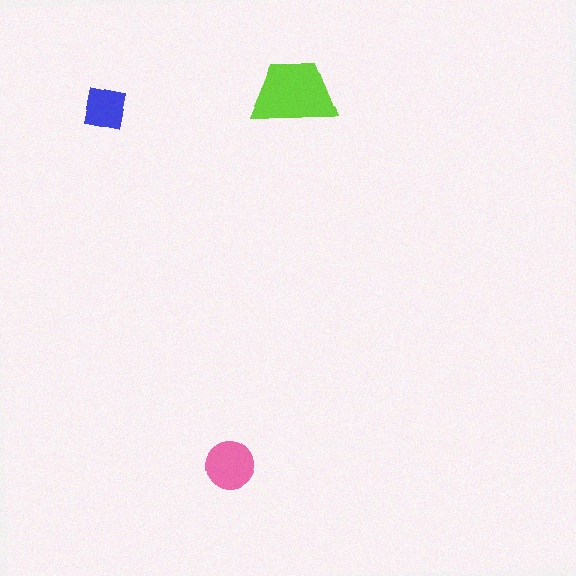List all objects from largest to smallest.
The lime trapezoid, the pink circle, the blue square.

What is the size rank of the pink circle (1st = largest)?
2nd.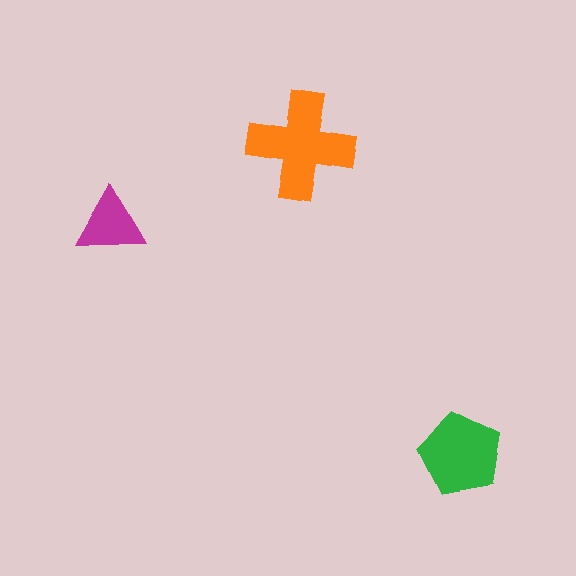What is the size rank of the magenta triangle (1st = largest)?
3rd.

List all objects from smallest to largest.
The magenta triangle, the green pentagon, the orange cross.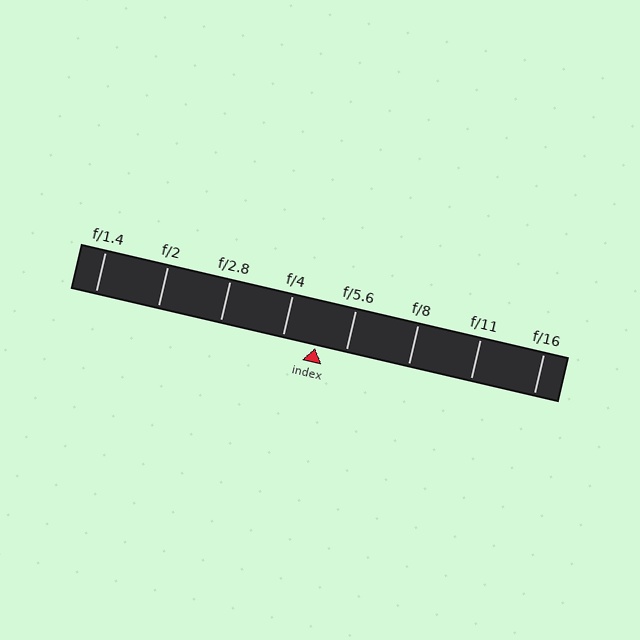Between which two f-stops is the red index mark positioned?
The index mark is between f/4 and f/5.6.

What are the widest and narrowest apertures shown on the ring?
The widest aperture shown is f/1.4 and the narrowest is f/16.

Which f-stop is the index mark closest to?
The index mark is closest to f/5.6.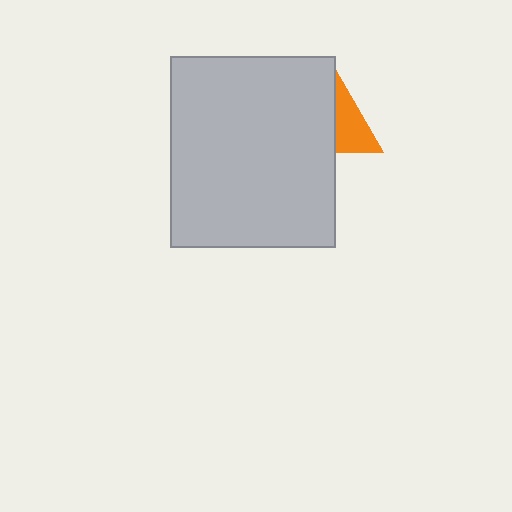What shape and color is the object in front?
The object in front is a light gray rectangle.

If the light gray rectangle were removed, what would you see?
You would see the complete orange triangle.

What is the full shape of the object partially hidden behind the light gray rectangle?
The partially hidden object is an orange triangle.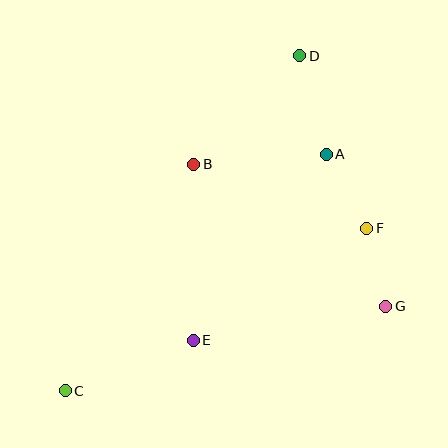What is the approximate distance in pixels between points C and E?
The distance between C and E is approximately 138 pixels.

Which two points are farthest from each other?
Points C and D are farthest from each other.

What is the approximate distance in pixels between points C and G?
The distance between C and G is approximately 332 pixels.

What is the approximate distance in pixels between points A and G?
The distance between A and G is approximately 163 pixels.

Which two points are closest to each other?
Points F and G are closest to each other.